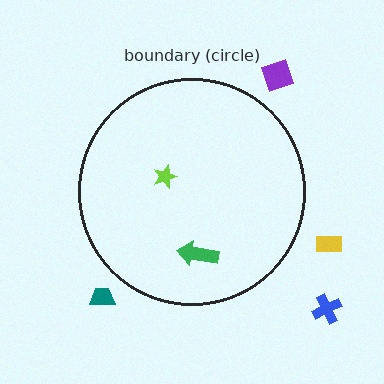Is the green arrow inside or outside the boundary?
Inside.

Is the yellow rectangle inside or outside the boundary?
Outside.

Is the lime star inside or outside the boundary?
Inside.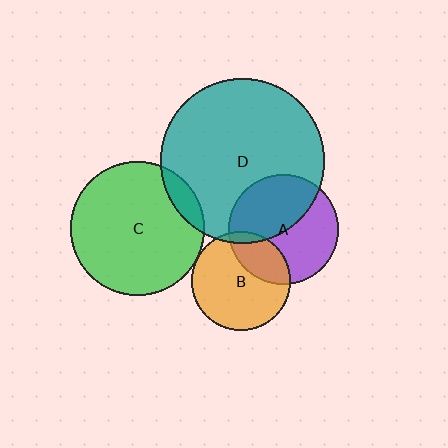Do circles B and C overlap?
Yes.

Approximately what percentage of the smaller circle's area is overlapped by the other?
Approximately 5%.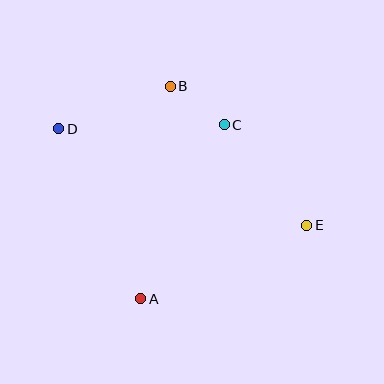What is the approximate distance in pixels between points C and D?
The distance between C and D is approximately 166 pixels.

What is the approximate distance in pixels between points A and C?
The distance between A and C is approximately 193 pixels.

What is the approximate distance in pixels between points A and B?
The distance between A and B is approximately 215 pixels.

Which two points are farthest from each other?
Points D and E are farthest from each other.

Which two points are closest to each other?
Points B and C are closest to each other.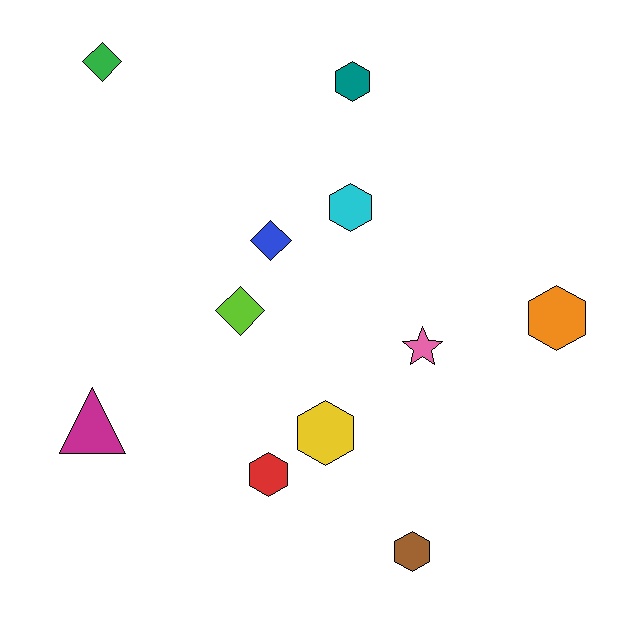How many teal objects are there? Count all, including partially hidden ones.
There is 1 teal object.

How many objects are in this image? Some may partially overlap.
There are 11 objects.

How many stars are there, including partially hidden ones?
There is 1 star.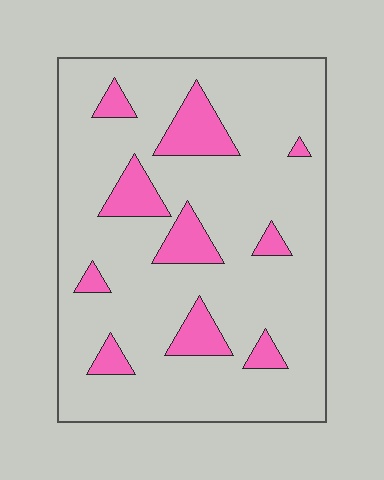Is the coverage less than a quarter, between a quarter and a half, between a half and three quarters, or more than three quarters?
Less than a quarter.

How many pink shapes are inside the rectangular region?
10.